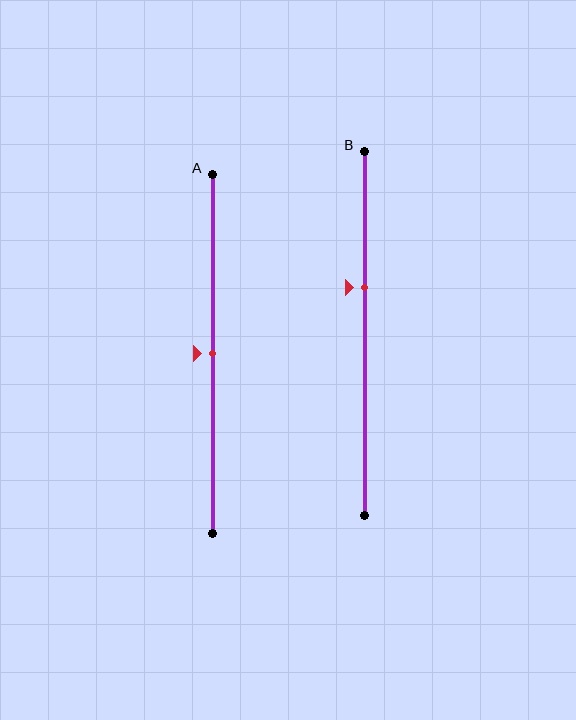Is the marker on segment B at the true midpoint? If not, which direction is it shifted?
No, the marker on segment B is shifted upward by about 13% of the segment length.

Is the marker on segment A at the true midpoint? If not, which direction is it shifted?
Yes, the marker on segment A is at the true midpoint.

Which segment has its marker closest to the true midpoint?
Segment A has its marker closest to the true midpoint.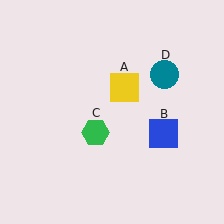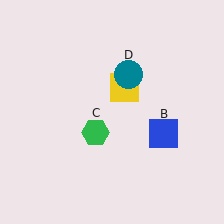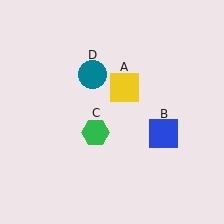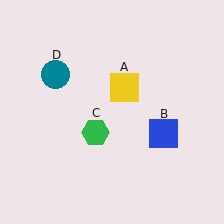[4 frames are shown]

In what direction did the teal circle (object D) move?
The teal circle (object D) moved left.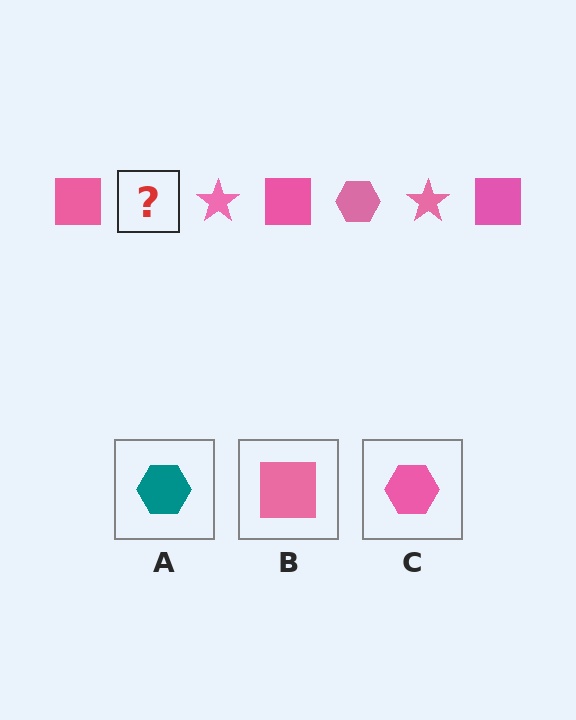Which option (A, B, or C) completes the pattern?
C.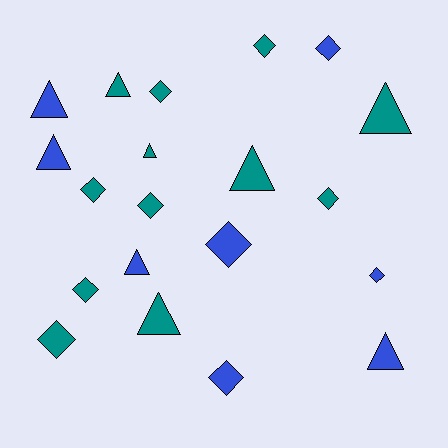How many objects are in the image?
There are 20 objects.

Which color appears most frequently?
Teal, with 12 objects.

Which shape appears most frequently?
Diamond, with 11 objects.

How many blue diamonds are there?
There are 4 blue diamonds.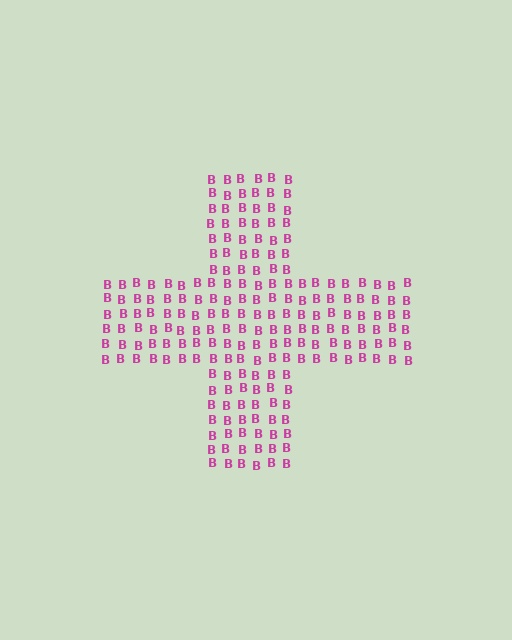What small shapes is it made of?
It is made of small letter B's.